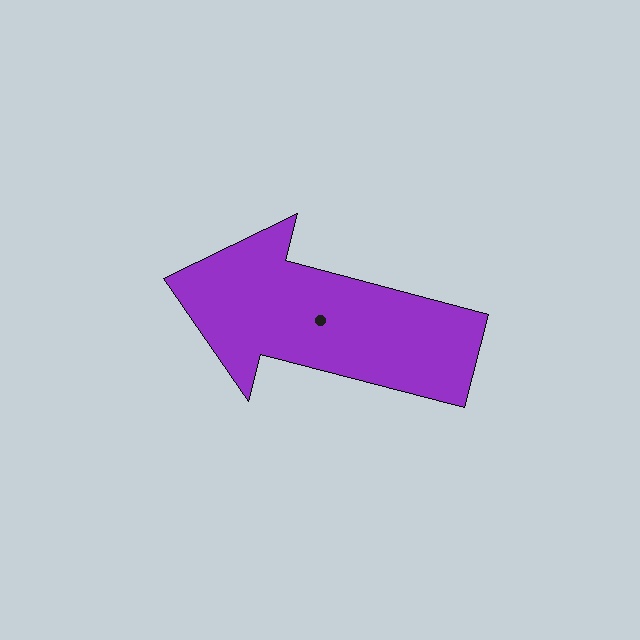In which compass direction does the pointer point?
West.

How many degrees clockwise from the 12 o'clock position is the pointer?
Approximately 285 degrees.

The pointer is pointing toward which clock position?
Roughly 9 o'clock.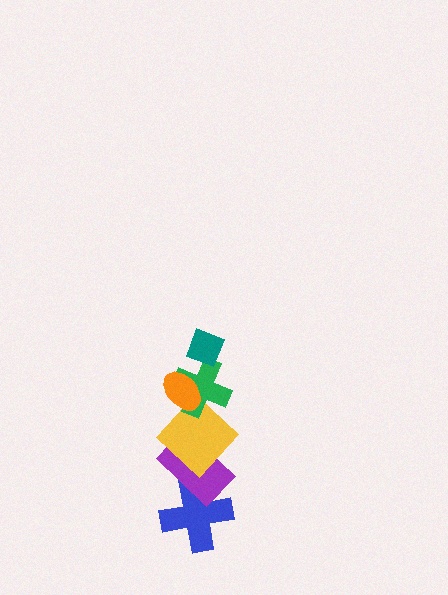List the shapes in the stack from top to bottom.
From top to bottom: the teal diamond, the orange ellipse, the green cross, the yellow diamond, the purple rectangle, the blue cross.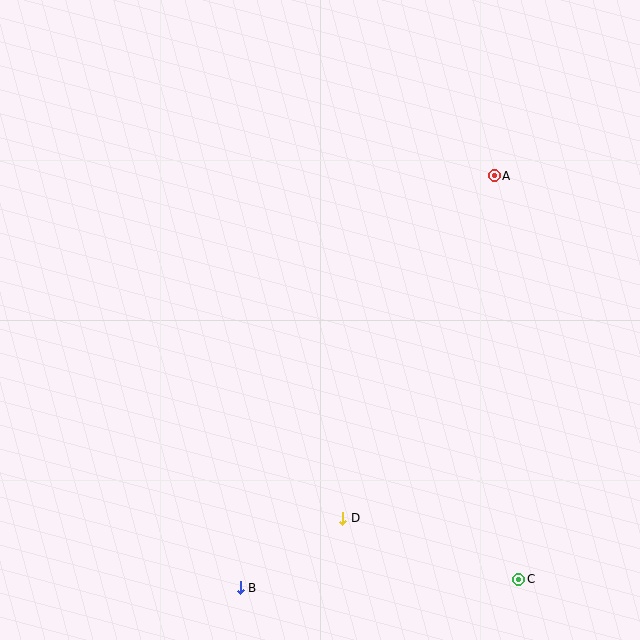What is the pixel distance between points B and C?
The distance between B and C is 278 pixels.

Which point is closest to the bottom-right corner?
Point C is closest to the bottom-right corner.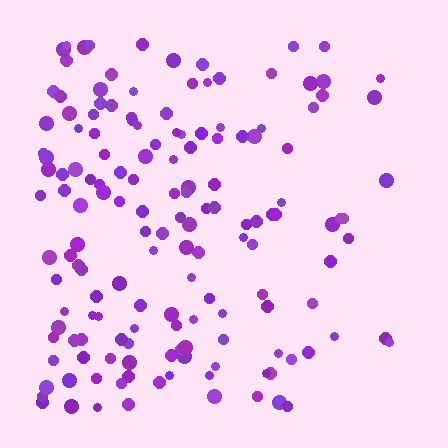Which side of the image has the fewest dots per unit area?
The right.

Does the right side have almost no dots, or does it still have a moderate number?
Still a moderate number, just noticeably fewer than the left.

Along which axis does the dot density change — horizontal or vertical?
Horizontal.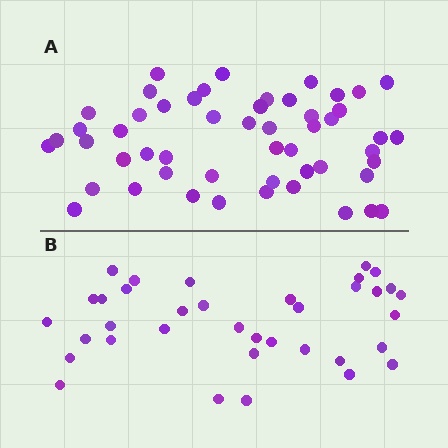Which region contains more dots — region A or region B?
Region A (the top region) has more dots.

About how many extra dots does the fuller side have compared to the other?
Region A has approximately 15 more dots than region B.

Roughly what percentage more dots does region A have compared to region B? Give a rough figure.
About 45% more.